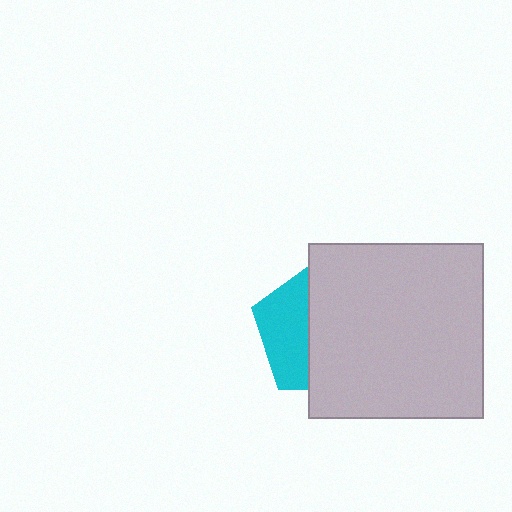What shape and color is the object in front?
The object in front is a light gray square.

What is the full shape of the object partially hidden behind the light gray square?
The partially hidden object is a cyan pentagon.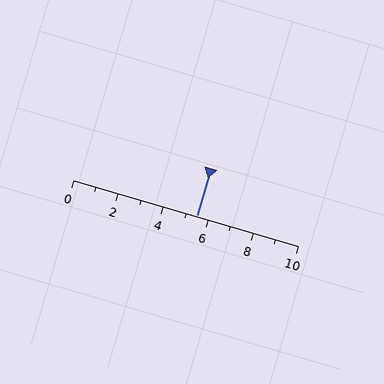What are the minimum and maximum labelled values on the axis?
The axis runs from 0 to 10.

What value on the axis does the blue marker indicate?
The marker indicates approximately 5.5.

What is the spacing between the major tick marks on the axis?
The major ticks are spaced 2 apart.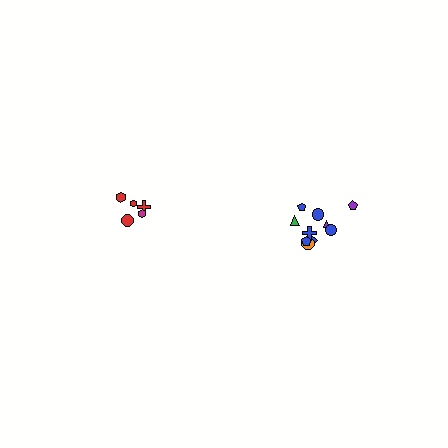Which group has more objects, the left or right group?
The right group.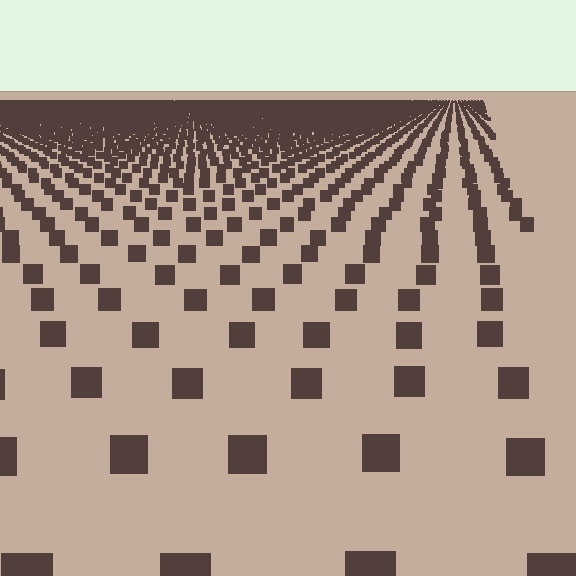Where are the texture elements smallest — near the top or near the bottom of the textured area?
Near the top.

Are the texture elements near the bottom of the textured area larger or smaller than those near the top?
Larger. Near the bottom, elements are closer to the viewer and appear at a bigger on-screen size.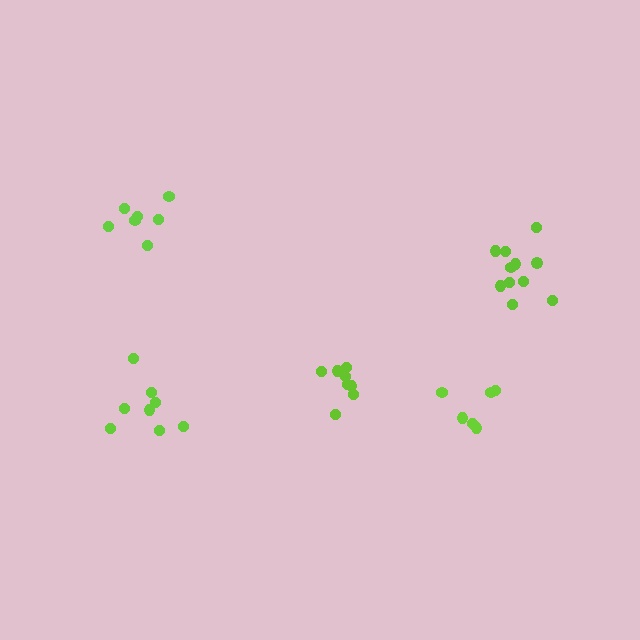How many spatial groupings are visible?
There are 5 spatial groupings.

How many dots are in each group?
Group 1: 7 dots, Group 2: 8 dots, Group 3: 11 dots, Group 4: 8 dots, Group 5: 6 dots (40 total).